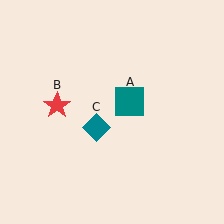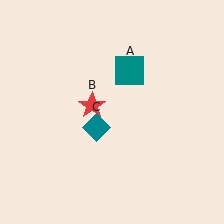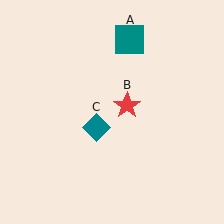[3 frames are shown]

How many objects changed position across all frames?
2 objects changed position: teal square (object A), red star (object B).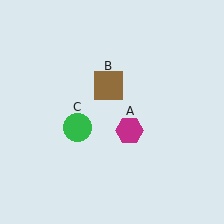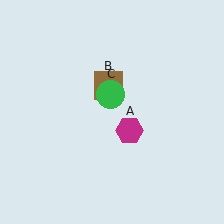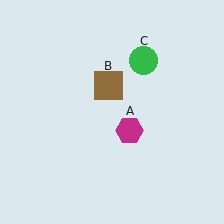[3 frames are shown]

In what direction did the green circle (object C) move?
The green circle (object C) moved up and to the right.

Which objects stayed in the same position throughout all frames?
Magenta hexagon (object A) and brown square (object B) remained stationary.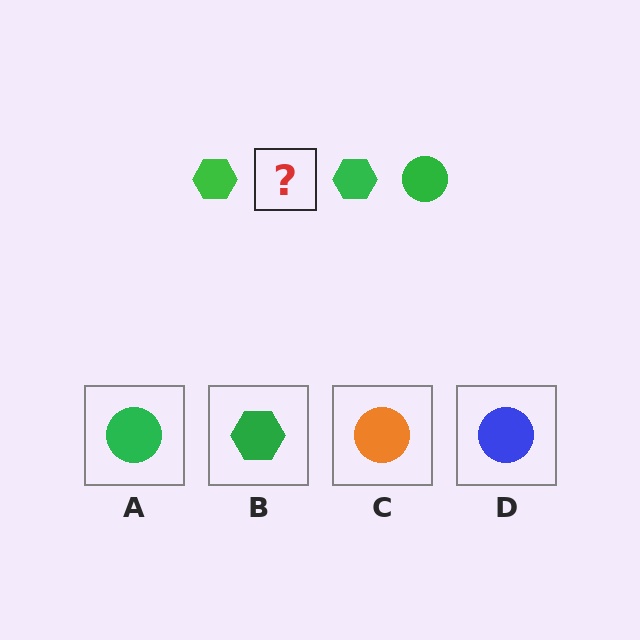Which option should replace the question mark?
Option A.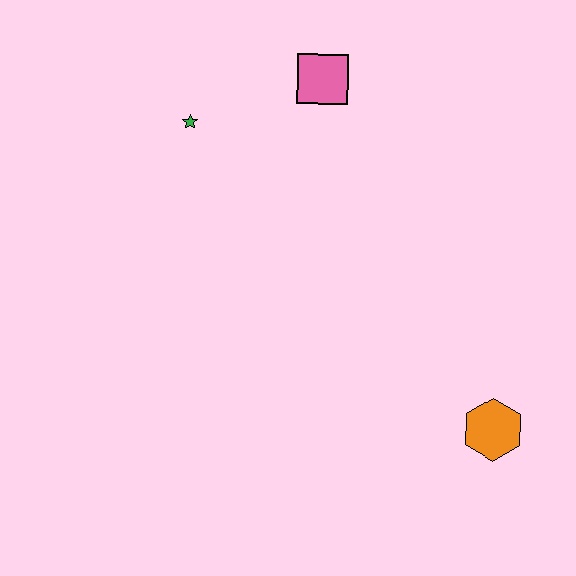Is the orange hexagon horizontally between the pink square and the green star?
No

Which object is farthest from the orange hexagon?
The green star is farthest from the orange hexagon.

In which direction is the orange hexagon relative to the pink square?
The orange hexagon is below the pink square.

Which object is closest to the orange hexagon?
The pink square is closest to the orange hexagon.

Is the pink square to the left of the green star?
No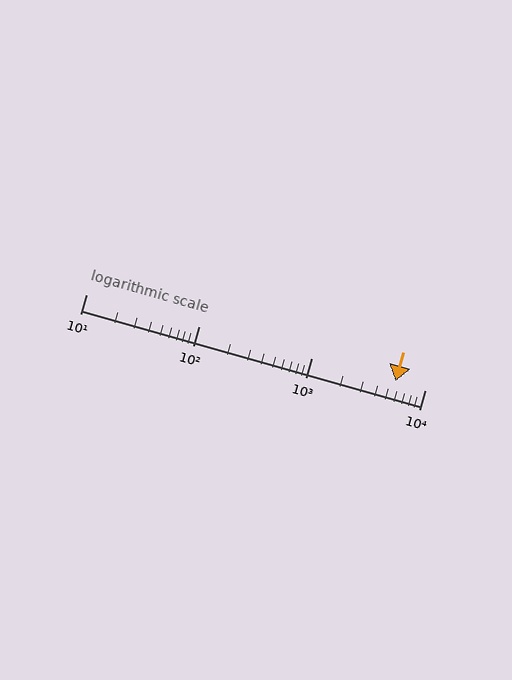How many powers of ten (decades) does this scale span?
The scale spans 3 decades, from 10 to 10000.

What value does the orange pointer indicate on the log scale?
The pointer indicates approximately 5500.